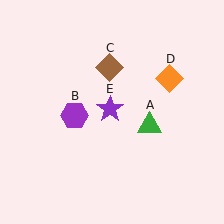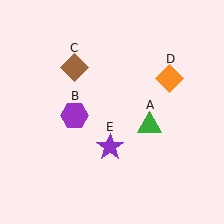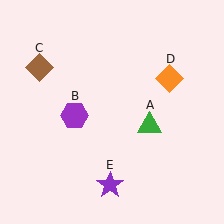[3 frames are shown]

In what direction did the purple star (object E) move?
The purple star (object E) moved down.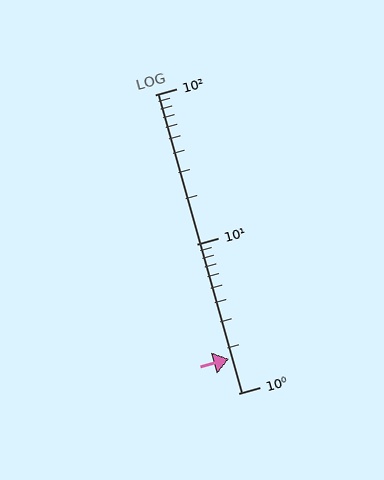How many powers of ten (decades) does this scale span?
The scale spans 2 decades, from 1 to 100.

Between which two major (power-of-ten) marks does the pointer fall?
The pointer is between 1 and 10.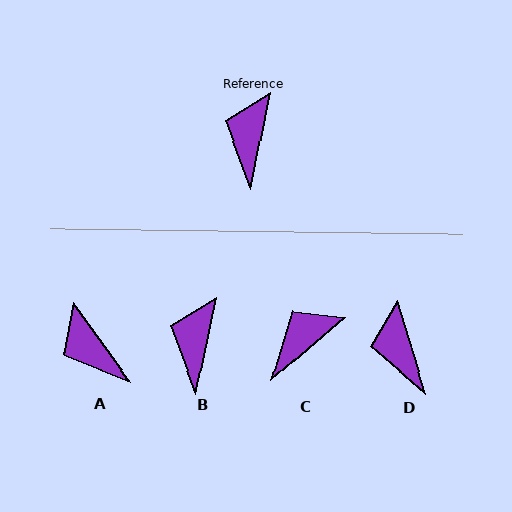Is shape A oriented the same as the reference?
No, it is off by about 47 degrees.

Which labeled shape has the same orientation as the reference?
B.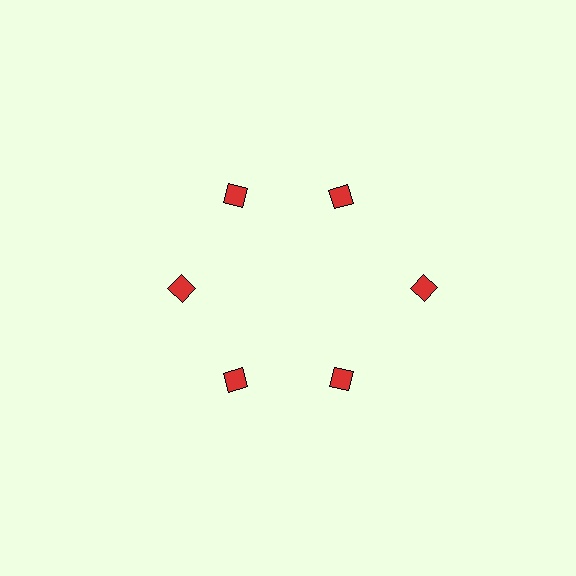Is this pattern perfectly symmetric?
No. The 6 red diamonds are arranged in a ring, but one element near the 3 o'clock position is pushed outward from the center, breaking the 6-fold rotational symmetry.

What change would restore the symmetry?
The symmetry would be restored by moving it inward, back onto the ring so that all 6 diamonds sit at equal angles and equal distance from the center.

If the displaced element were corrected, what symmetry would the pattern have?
It would have 6-fold rotational symmetry — the pattern would map onto itself every 60 degrees.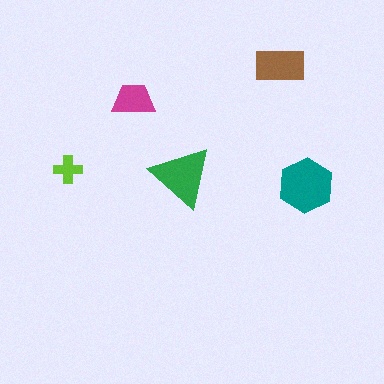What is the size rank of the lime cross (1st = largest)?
5th.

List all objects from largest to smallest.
The teal hexagon, the green triangle, the brown rectangle, the magenta trapezoid, the lime cross.